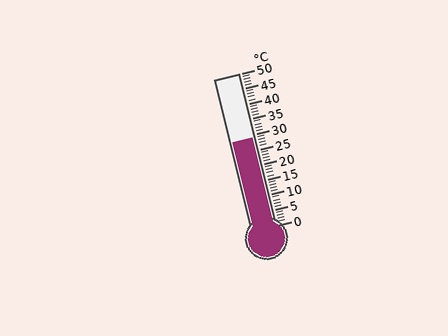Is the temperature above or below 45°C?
The temperature is below 45°C.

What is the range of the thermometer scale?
The thermometer scale ranges from 0°C to 50°C.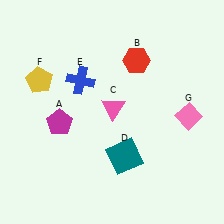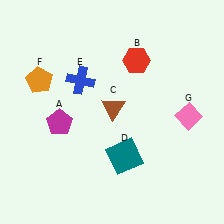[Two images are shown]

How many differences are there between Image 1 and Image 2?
There are 2 differences between the two images.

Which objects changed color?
C changed from pink to brown. F changed from yellow to orange.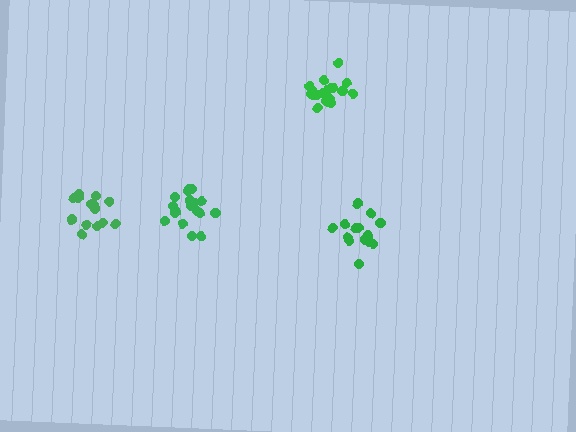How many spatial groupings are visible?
There are 4 spatial groupings.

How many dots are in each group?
Group 1: 18 dots, Group 2: 15 dots, Group 3: 15 dots, Group 4: 19 dots (67 total).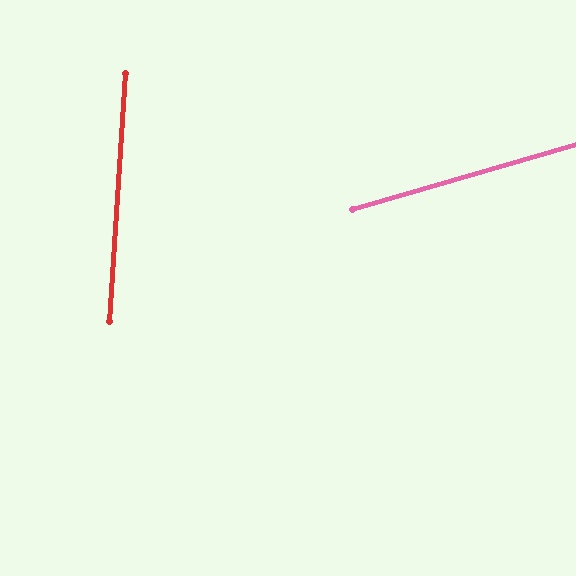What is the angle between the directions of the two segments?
Approximately 70 degrees.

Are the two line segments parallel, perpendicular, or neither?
Neither parallel nor perpendicular — they differ by about 70°.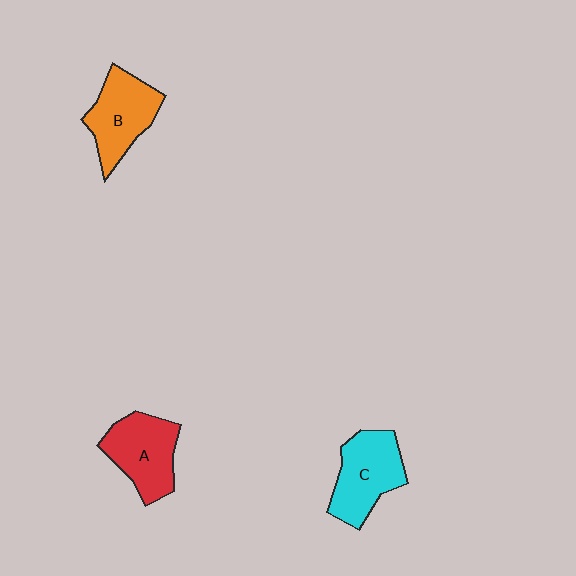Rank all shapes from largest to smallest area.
From largest to smallest: C (cyan), A (red), B (orange).